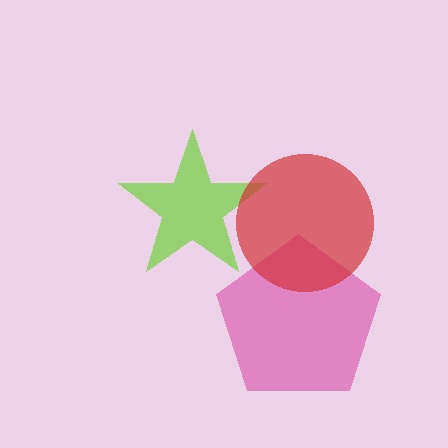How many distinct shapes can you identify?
There are 3 distinct shapes: a lime star, a magenta pentagon, a red circle.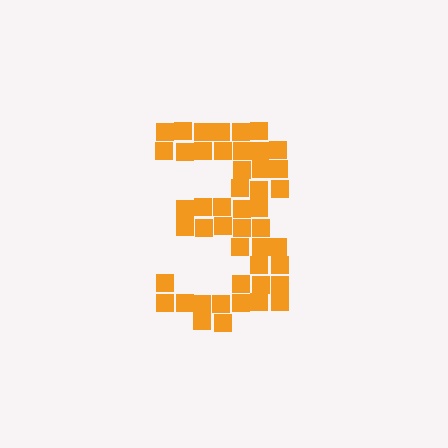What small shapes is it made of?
It is made of small squares.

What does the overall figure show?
The overall figure shows the digit 3.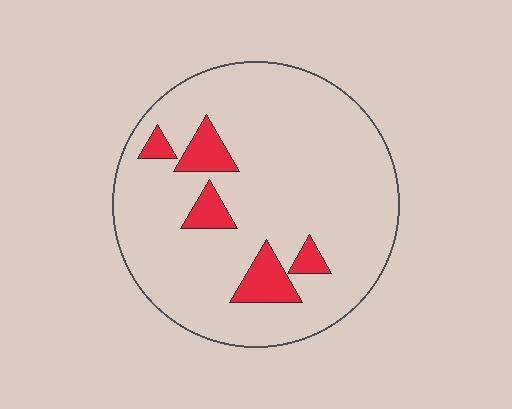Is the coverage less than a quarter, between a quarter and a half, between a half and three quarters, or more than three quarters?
Less than a quarter.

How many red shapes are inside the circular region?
5.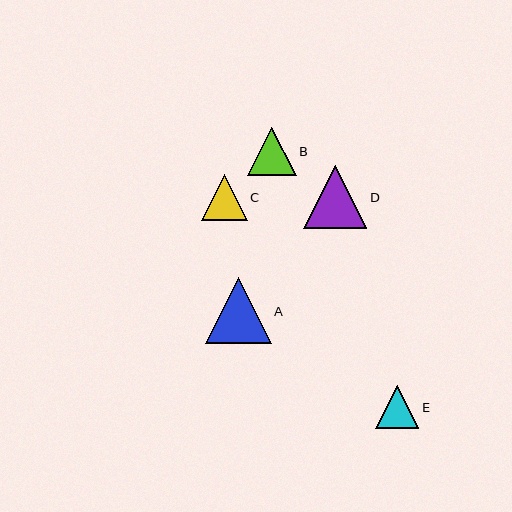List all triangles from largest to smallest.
From largest to smallest: A, D, B, C, E.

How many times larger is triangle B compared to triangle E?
Triangle B is approximately 1.1 times the size of triangle E.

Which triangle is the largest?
Triangle A is the largest with a size of approximately 66 pixels.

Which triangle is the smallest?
Triangle E is the smallest with a size of approximately 43 pixels.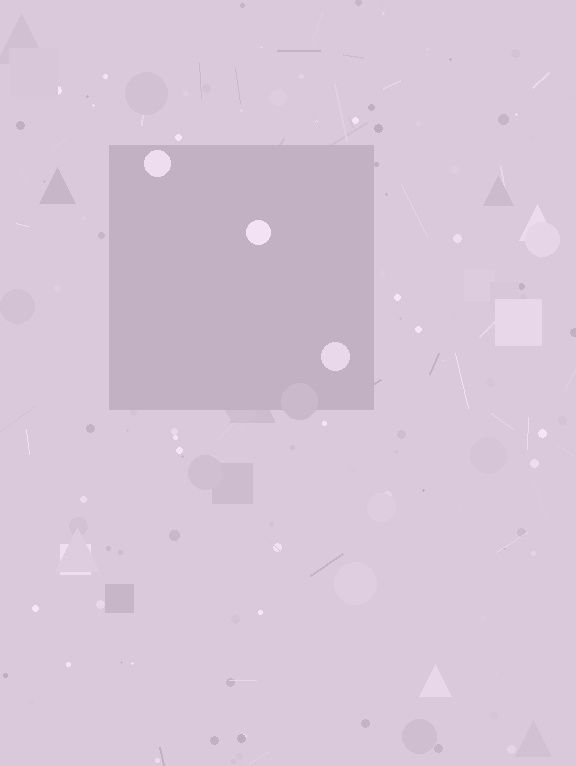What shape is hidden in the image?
A square is hidden in the image.